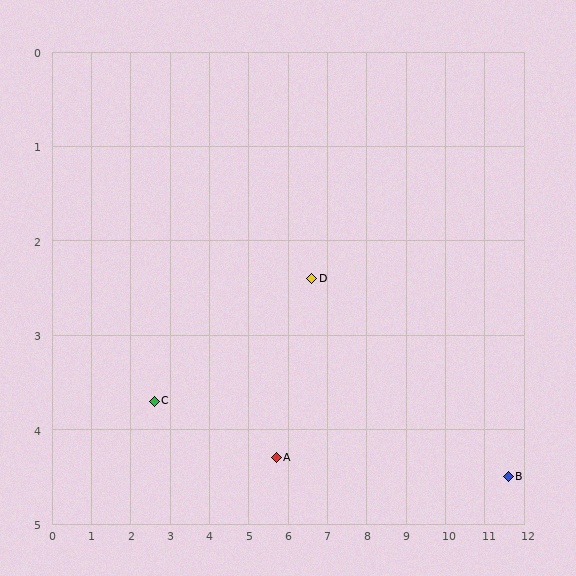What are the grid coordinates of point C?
Point C is at approximately (2.6, 3.7).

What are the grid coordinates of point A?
Point A is at approximately (5.7, 4.3).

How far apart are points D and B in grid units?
Points D and B are about 5.4 grid units apart.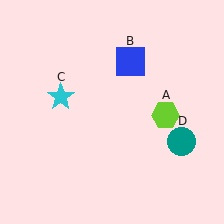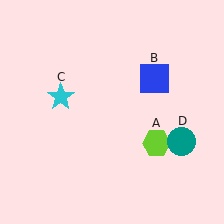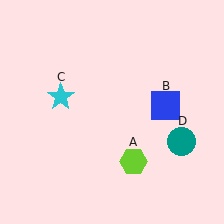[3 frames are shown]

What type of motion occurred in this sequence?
The lime hexagon (object A), blue square (object B) rotated clockwise around the center of the scene.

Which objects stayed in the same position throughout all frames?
Cyan star (object C) and teal circle (object D) remained stationary.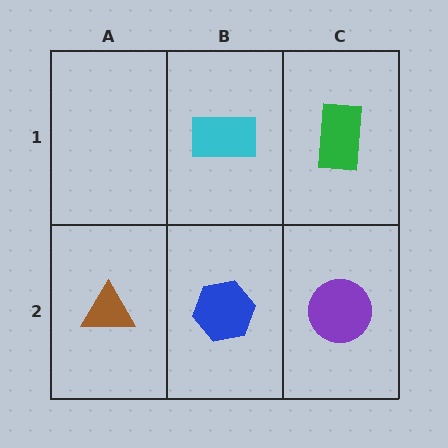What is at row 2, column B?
A blue hexagon.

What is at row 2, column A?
A brown triangle.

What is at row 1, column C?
A green rectangle.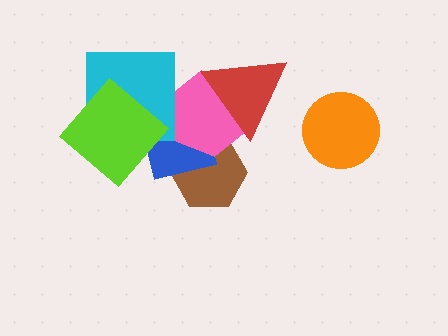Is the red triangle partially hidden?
No, no other shape covers it.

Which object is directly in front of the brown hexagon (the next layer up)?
The blue square is directly in front of the brown hexagon.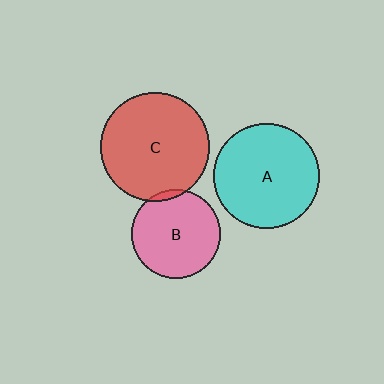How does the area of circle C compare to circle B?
Approximately 1.5 times.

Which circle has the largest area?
Circle C (red).